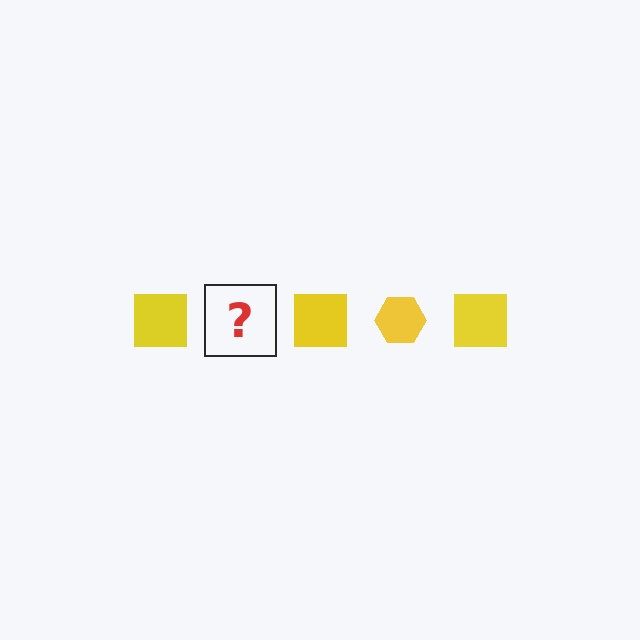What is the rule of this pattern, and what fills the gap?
The rule is that the pattern cycles through square, hexagon shapes in yellow. The gap should be filled with a yellow hexagon.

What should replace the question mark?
The question mark should be replaced with a yellow hexagon.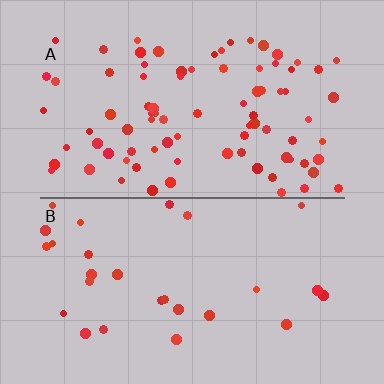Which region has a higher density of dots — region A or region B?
A (the top).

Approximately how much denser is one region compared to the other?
Approximately 3.1× — region A over region B.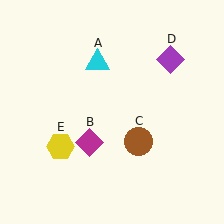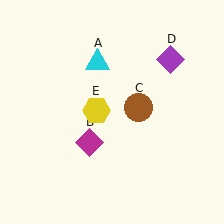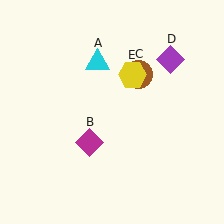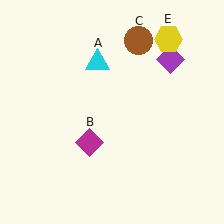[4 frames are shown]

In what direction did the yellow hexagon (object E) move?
The yellow hexagon (object E) moved up and to the right.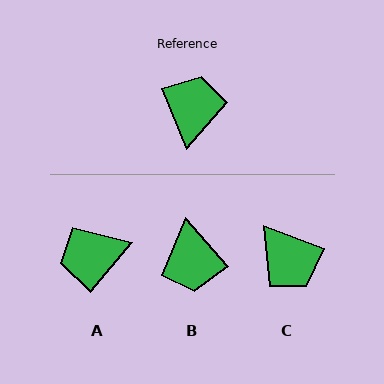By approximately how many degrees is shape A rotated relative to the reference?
Approximately 118 degrees counter-clockwise.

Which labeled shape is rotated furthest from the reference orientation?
B, about 161 degrees away.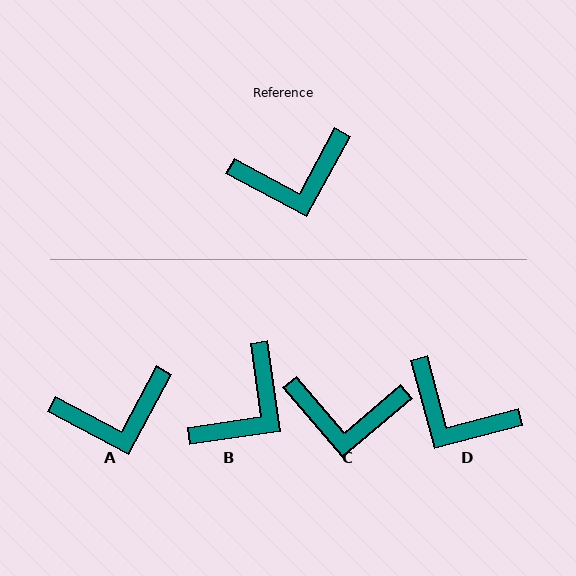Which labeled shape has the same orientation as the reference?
A.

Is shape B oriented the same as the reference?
No, it is off by about 36 degrees.